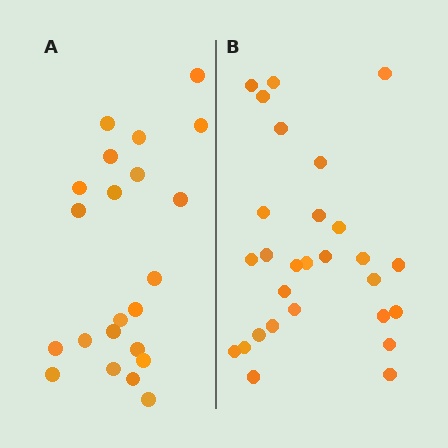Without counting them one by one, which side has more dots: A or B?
Region B (the right region) has more dots.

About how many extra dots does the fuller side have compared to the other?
Region B has about 6 more dots than region A.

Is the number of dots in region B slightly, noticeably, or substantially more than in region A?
Region B has noticeably more, but not dramatically so. The ratio is roughly 1.3 to 1.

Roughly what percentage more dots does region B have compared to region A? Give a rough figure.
About 25% more.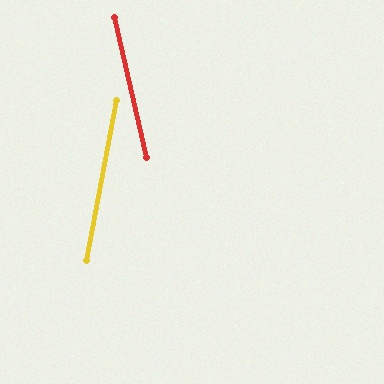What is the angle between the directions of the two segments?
Approximately 23 degrees.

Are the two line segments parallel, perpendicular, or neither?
Neither parallel nor perpendicular — they differ by about 23°.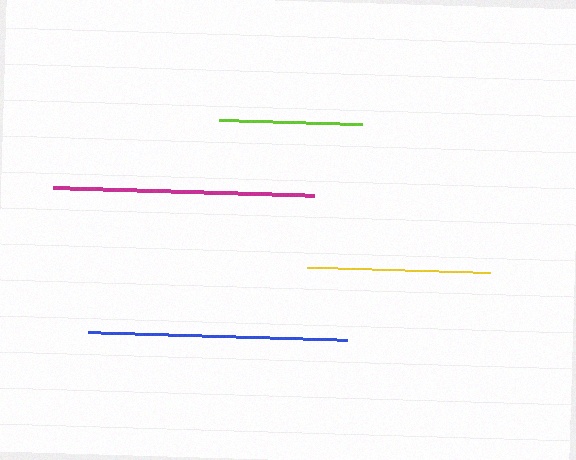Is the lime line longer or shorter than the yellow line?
The yellow line is longer than the lime line.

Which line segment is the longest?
The magenta line is the longest at approximately 260 pixels.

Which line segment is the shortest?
The lime line is the shortest at approximately 143 pixels.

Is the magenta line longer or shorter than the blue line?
The magenta line is longer than the blue line.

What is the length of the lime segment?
The lime segment is approximately 143 pixels long.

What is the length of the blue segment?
The blue segment is approximately 260 pixels long.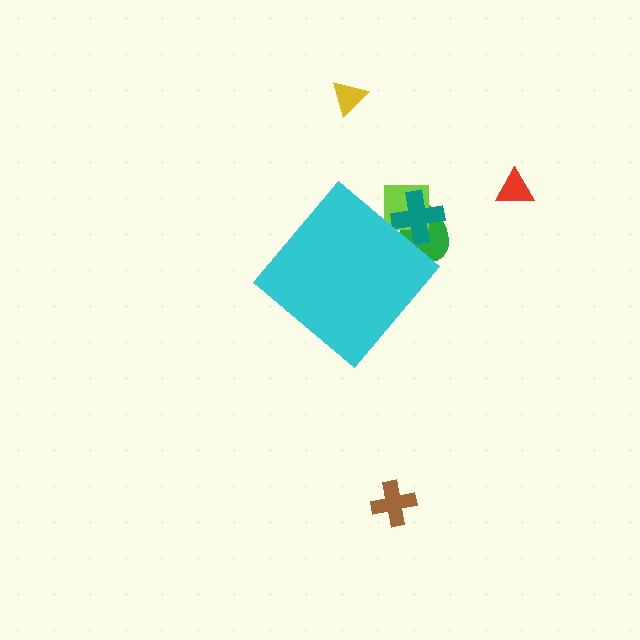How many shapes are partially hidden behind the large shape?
3 shapes are partially hidden.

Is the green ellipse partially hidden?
Yes, the green ellipse is partially hidden behind the cyan diamond.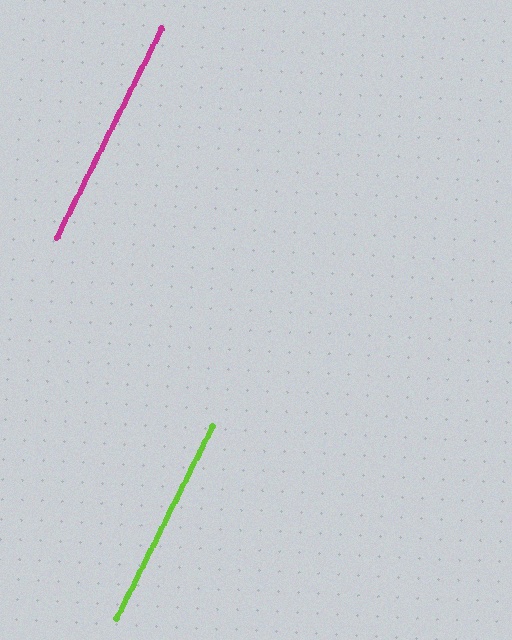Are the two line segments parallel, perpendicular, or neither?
Parallel — their directions differ by only 0.1°.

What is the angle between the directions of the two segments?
Approximately 0 degrees.